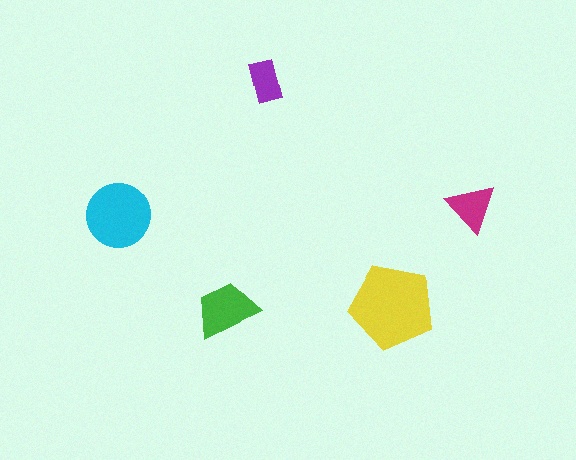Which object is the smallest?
The purple rectangle.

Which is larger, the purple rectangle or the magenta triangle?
The magenta triangle.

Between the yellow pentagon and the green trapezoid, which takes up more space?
The yellow pentagon.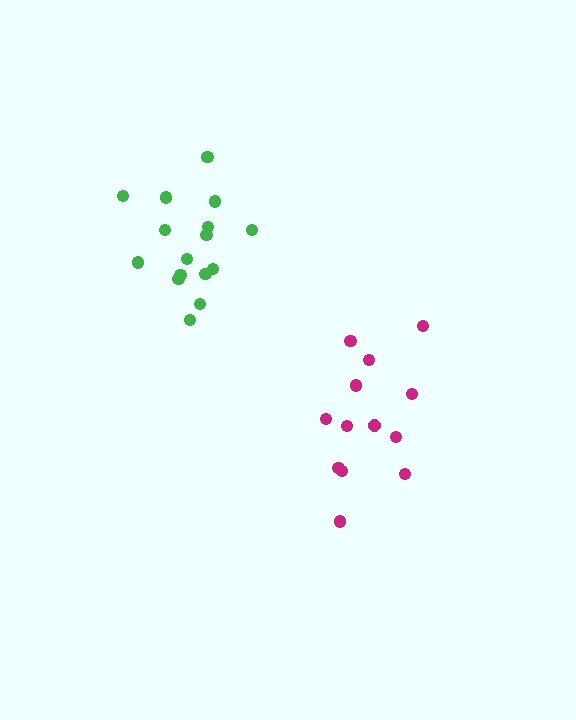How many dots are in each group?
Group 1: 13 dots, Group 2: 16 dots (29 total).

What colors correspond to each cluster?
The clusters are colored: magenta, green.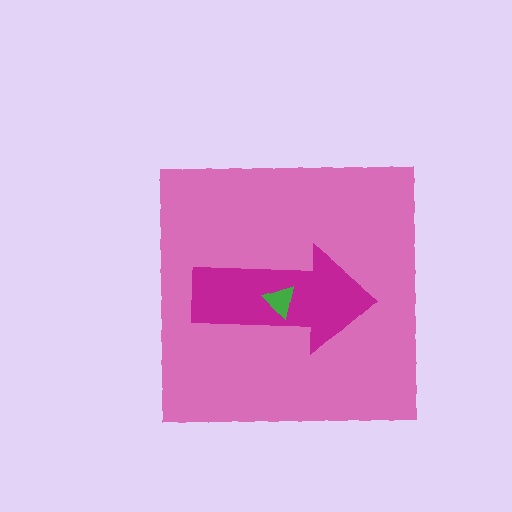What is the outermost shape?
The pink square.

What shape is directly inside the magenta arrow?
The green triangle.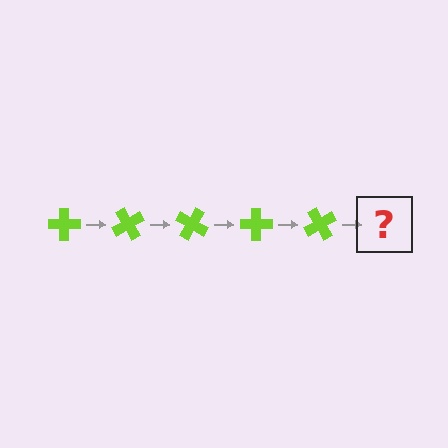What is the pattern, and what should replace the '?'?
The pattern is that the cross rotates 60 degrees each step. The '?' should be a lime cross rotated 300 degrees.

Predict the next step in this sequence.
The next step is a lime cross rotated 300 degrees.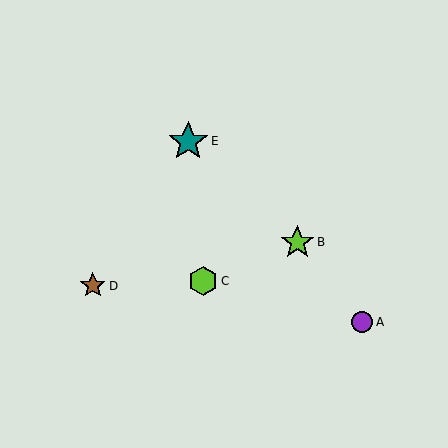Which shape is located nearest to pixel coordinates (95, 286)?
The brown star (labeled D) at (93, 286) is nearest to that location.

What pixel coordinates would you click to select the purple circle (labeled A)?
Click at (362, 322) to select the purple circle A.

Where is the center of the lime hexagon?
The center of the lime hexagon is at (203, 281).